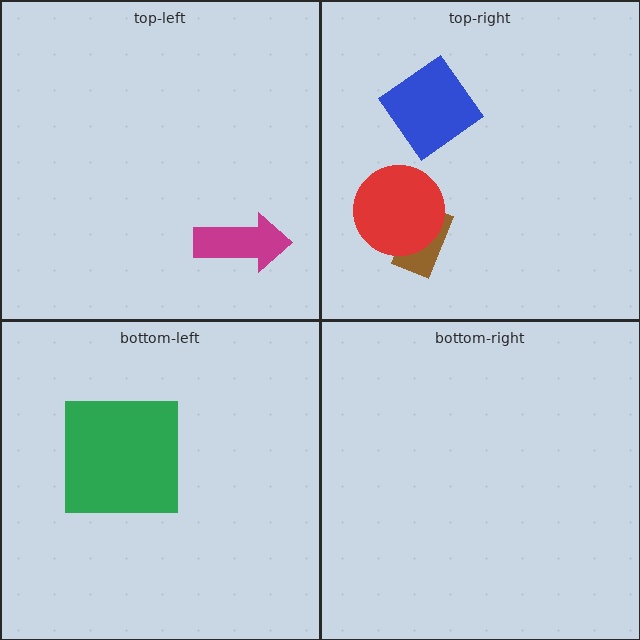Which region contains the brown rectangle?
The top-right region.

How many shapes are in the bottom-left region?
1.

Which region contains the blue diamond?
The top-right region.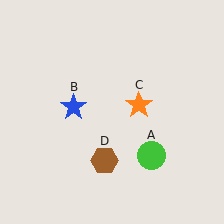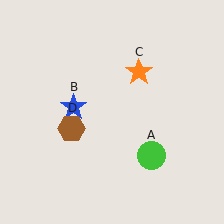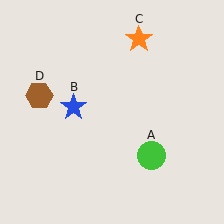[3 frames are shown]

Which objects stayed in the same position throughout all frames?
Green circle (object A) and blue star (object B) remained stationary.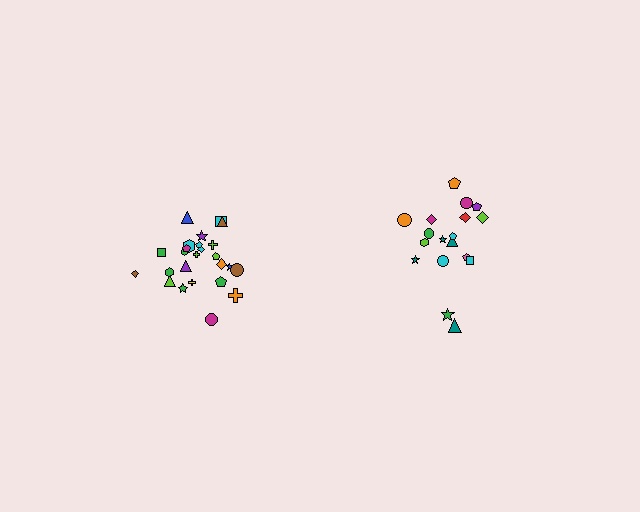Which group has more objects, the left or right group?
The left group.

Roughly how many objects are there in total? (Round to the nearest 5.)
Roughly 45 objects in total.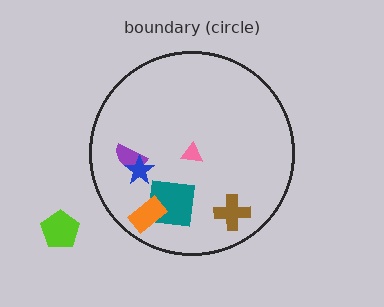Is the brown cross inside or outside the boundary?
Inside.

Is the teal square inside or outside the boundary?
Inside.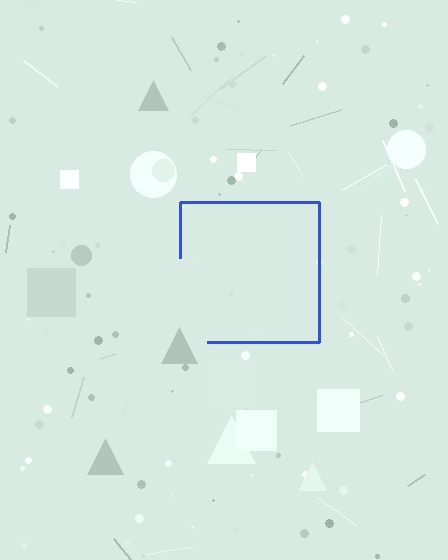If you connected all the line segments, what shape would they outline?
They would outline a square.